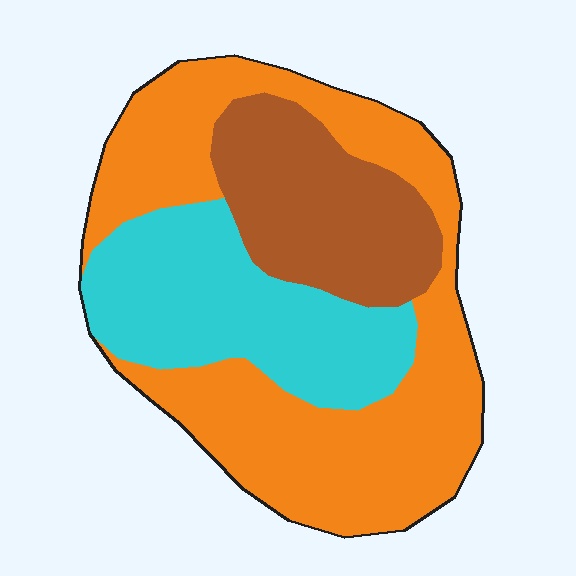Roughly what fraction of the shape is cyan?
Cyan takes up between a sixth and a third of the shape.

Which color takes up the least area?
Brown, at roughly 20%.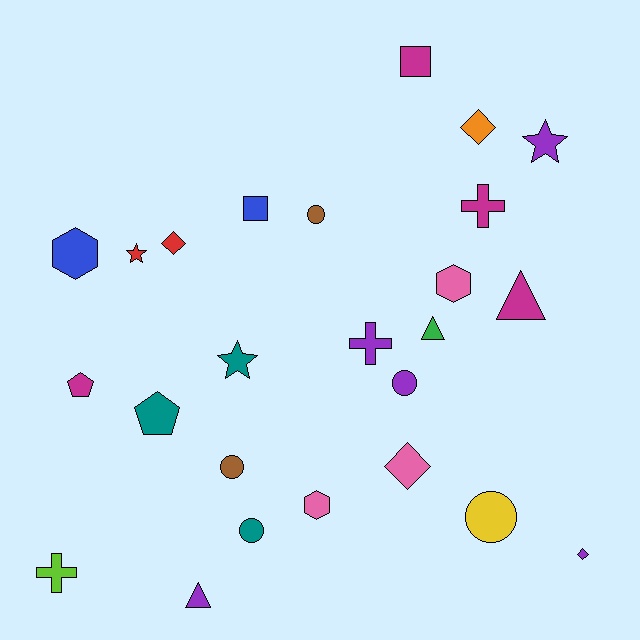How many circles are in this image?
There are 5 circles.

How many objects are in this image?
There are 25 objects.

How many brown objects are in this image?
There are 2 brown objects.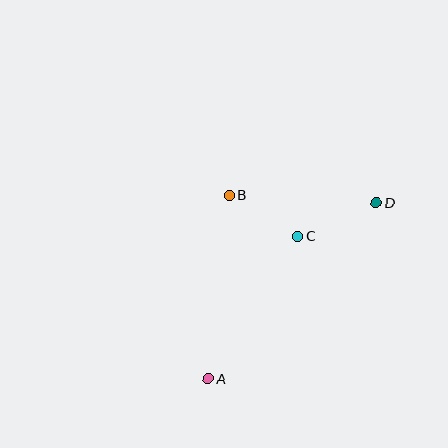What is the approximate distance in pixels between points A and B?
The distance between A and B is approximately 184 pixels.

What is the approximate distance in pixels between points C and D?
The distance between C and D is approximately 85 pixels.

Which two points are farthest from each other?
Points A and D are farthest from each other.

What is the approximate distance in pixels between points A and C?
The distance between A and C is approximately 168 pixels.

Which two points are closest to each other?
Points B and C are closest to each other.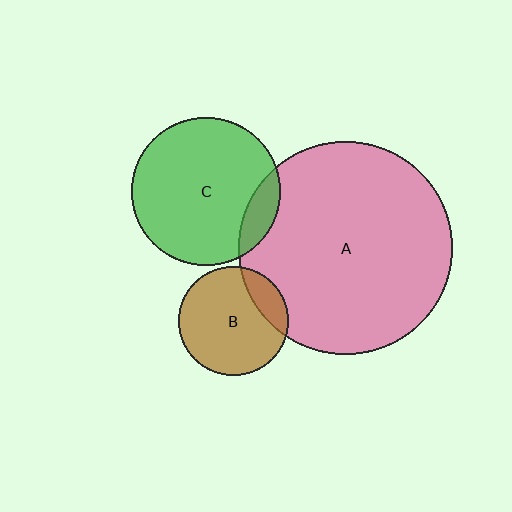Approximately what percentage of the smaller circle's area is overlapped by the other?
Approximately 10%.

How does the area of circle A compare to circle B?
Approximately 3.8 times.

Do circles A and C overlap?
Yes.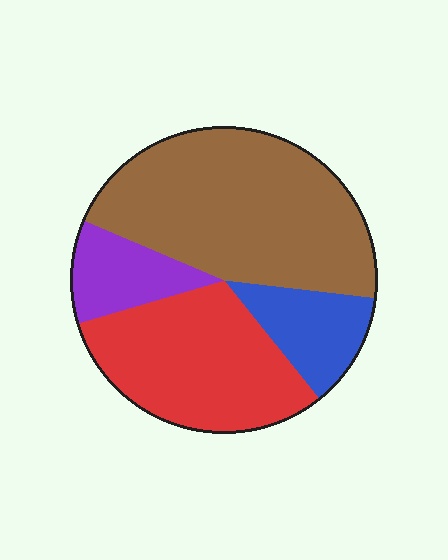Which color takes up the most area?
Brown, at roughly 45%.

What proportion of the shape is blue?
Blue covers roughly 10% of the shape.